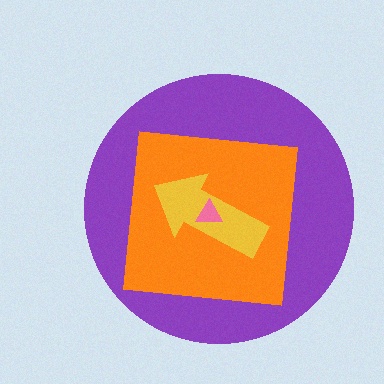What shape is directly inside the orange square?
The yellow arrow.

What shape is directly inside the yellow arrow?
The pink triangle.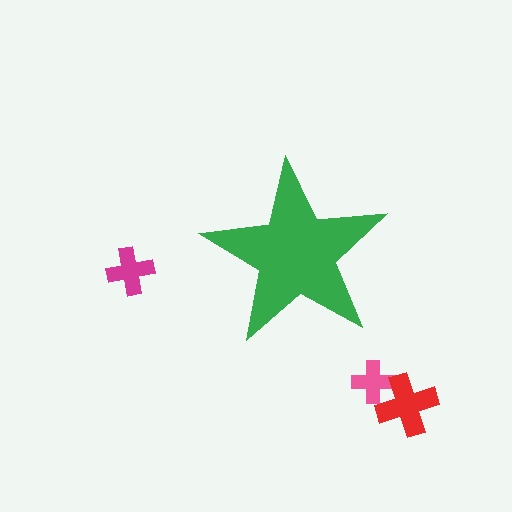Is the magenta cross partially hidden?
No, the magenta cross is fully visible.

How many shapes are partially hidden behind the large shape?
0 shapes are partially hidden.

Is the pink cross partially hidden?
No, the pink cross is fully visible.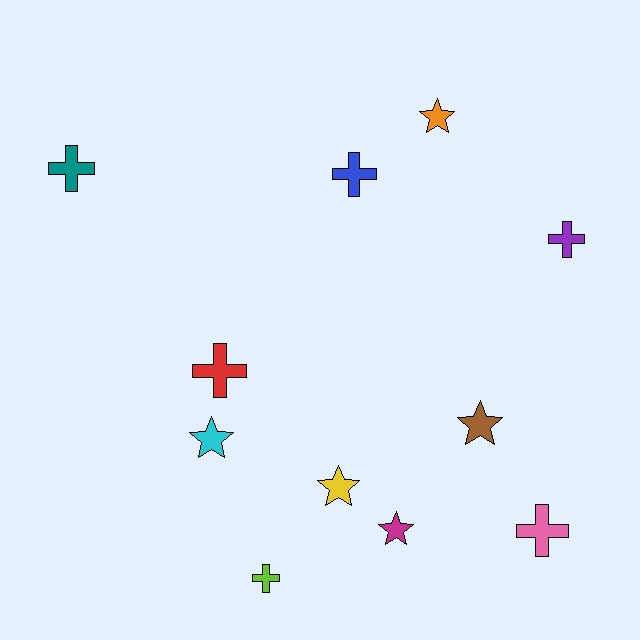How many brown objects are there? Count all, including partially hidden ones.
There is 1 brown object.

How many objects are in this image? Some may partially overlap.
There are 11 objects.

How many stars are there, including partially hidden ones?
There are 5 stars.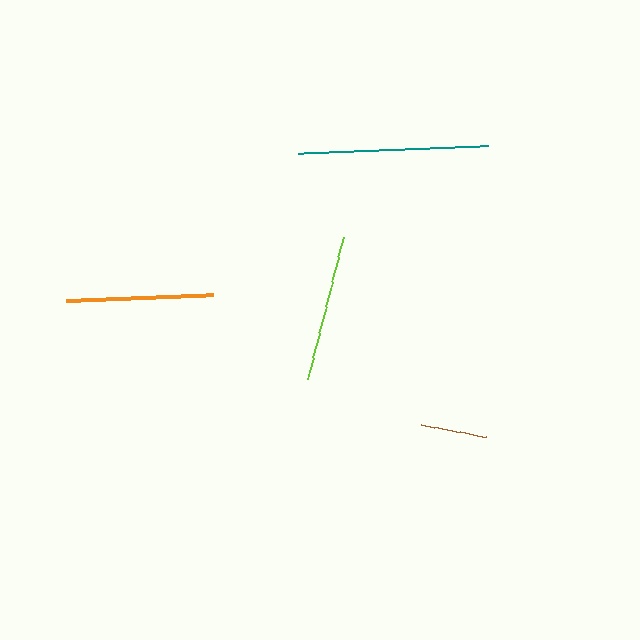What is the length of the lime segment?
The lime segment is approximately 147 pixels long.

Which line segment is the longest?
The teal line is the longest at approximately 189 pixels.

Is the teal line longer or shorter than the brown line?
The teal line is longer than the brown line.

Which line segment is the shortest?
The brown line is the shortest at approximately 65 pixels.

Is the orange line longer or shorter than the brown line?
The orange line is longer than the brown line.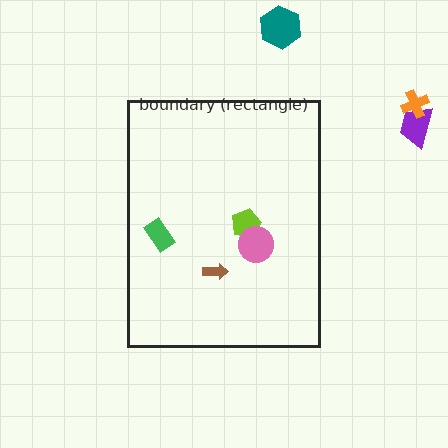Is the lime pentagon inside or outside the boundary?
Inside.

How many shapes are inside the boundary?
4 inside, 3 outside.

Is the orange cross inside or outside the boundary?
Outside.